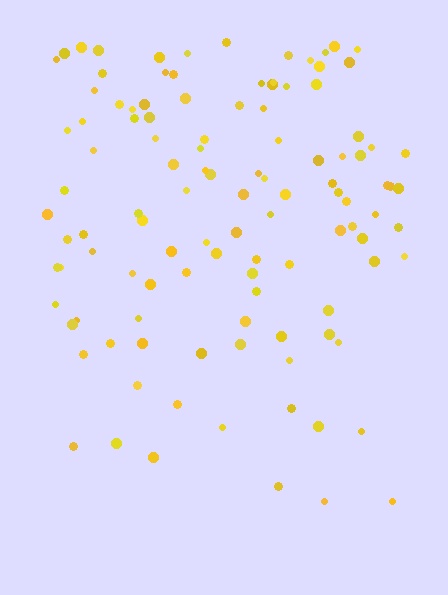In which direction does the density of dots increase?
From bottom to top, with the top side densest.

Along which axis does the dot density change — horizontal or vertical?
Vertical.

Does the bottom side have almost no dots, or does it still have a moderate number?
Still a moderate number, just noticeably fewer than the top.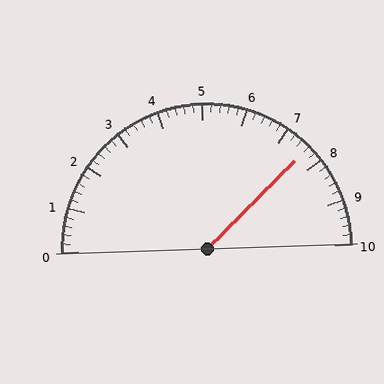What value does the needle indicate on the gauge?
The needle indicates approximately 7.6.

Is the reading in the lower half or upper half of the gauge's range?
The reading is in the upper half of the range (0 to 10).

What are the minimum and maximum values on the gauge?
The gauge ranges from 0 to 10.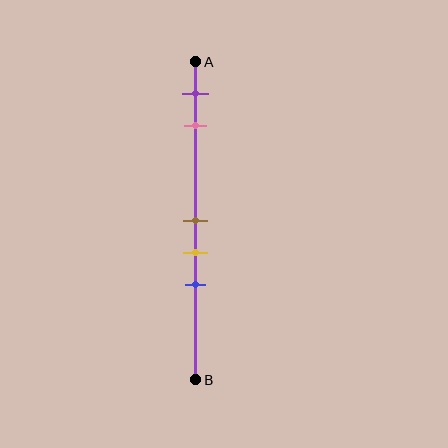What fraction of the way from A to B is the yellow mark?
The yellow mark is approximately 60% (0.6) of the way from A to B.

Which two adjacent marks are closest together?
The brown and yellow marks are the closest adjacent pair.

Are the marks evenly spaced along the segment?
No, the marks are not evenly spaced.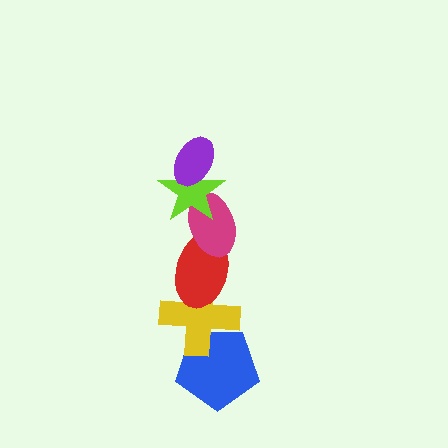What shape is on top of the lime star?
The purple ellipse is on top of the lime star.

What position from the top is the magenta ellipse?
The magenta ellipse is 3rd from the top.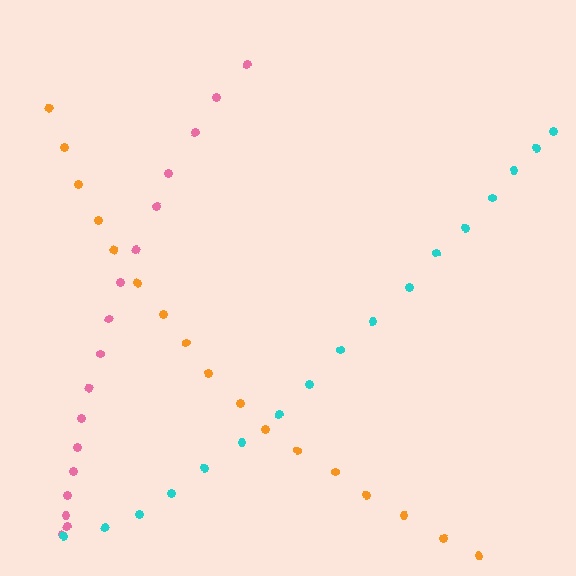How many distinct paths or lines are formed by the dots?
There are 3 distinct paths.